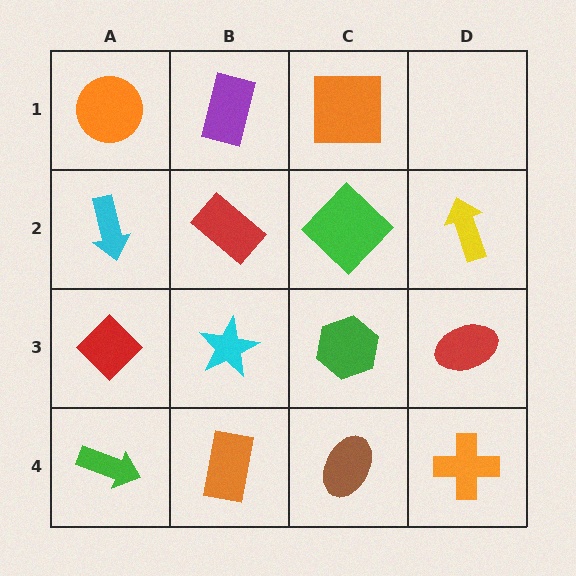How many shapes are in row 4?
4 shapes.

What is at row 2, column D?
A yellow arrow.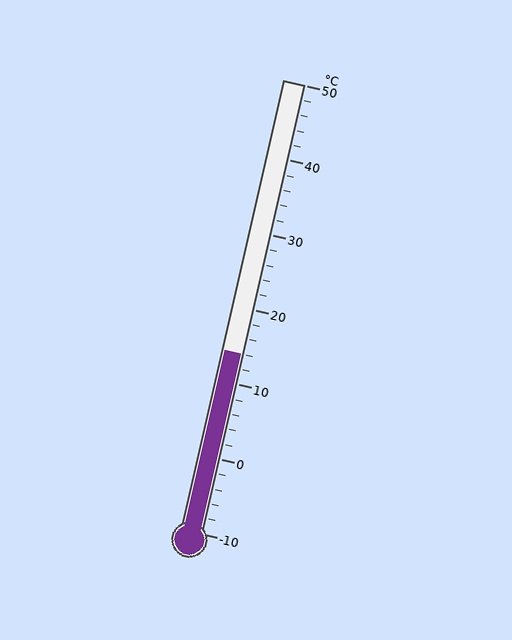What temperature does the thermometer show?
The thermometer shows approximately 14°C.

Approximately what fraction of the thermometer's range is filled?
The thermometer is filled to approximately 40% of its range.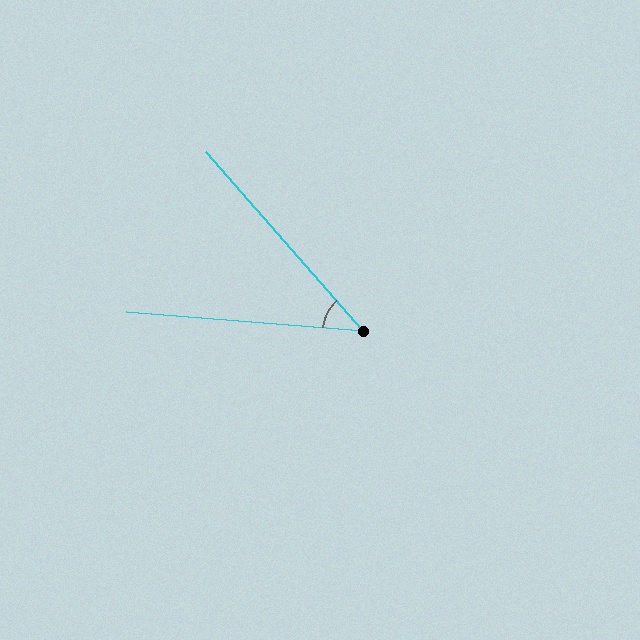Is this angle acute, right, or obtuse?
It is acute.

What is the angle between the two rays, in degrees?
Approximately 44 degrees.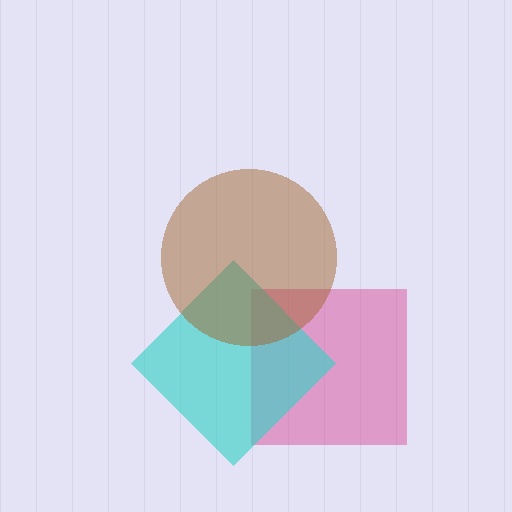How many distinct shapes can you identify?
There are 3 distinct shapes: a magenta square, a cyan diamond, a brown circle.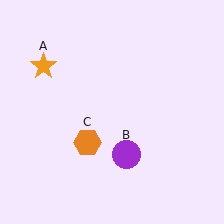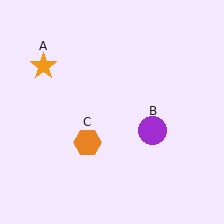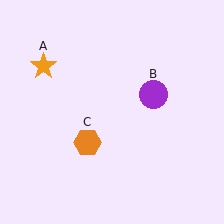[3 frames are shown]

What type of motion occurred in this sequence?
The purple circle (object B) rotated counterclockwise around the center of the scene.